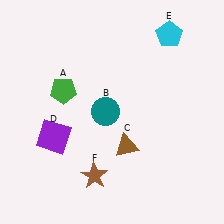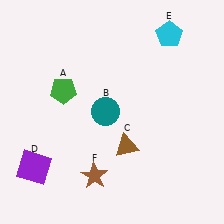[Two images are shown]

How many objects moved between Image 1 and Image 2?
1 object moved between the two images.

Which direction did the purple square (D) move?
The purple square (D) moved down.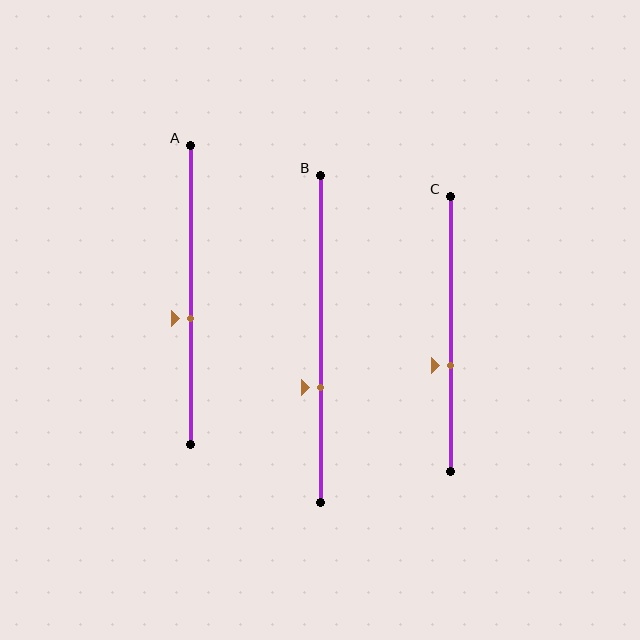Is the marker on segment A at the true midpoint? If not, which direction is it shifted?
No, the marker on segment A is shifted downward by about 8% of the segment length.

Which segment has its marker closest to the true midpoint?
Segment A has its marker closest to the true midpoint.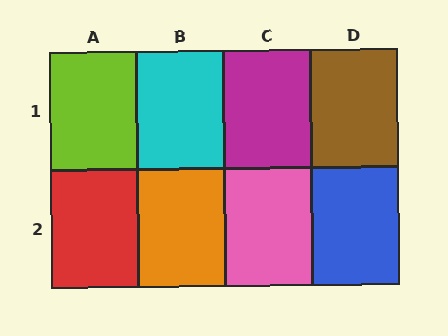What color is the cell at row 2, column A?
Red.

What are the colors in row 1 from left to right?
Lime, cyan, magenta, brown.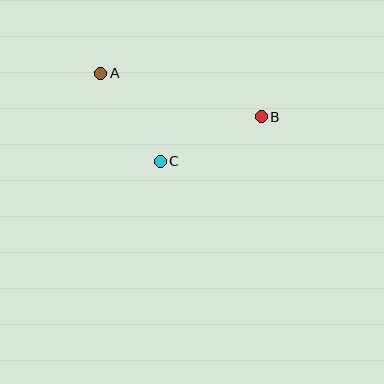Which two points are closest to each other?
Points A and C are closest to each other.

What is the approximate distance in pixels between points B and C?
The distance between B and C is approximately 110 pixels.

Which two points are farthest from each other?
Points A and B are farthest from each other.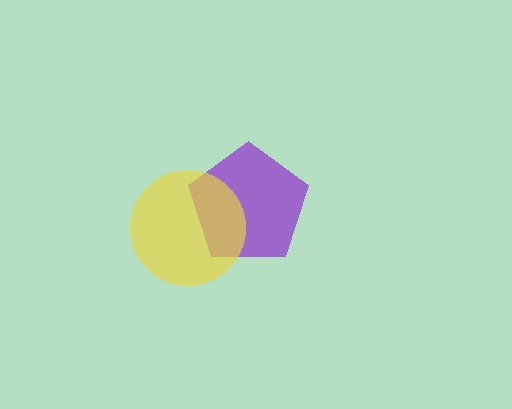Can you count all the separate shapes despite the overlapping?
Yes, there are 2 separate shapes.